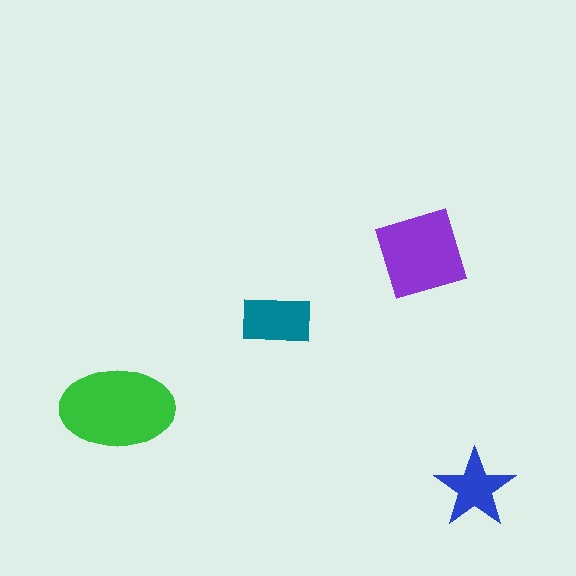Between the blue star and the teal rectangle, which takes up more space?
The teal rectangle.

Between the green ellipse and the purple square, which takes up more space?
The green ellipse.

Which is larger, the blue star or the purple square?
The purple square.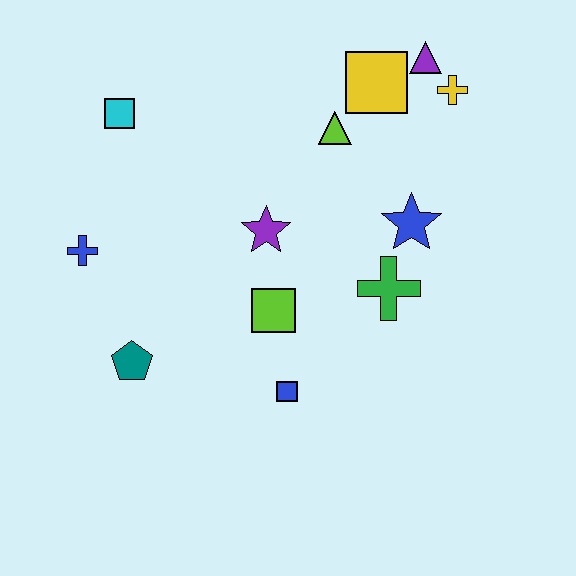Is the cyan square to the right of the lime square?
No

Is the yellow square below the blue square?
No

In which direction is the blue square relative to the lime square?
The blue square is below the lime square.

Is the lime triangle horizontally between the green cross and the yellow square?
No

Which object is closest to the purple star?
The lime square is closest to the purple star.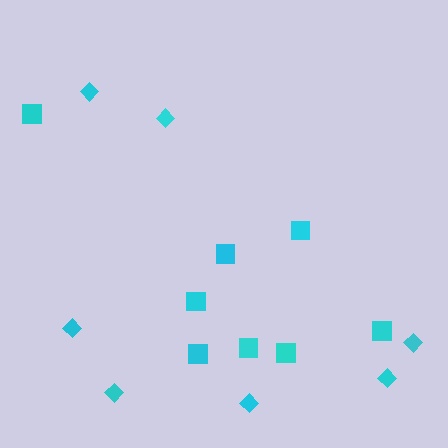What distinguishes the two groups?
There are 2 groups: one group of diamonds (7) and one group of squares (8).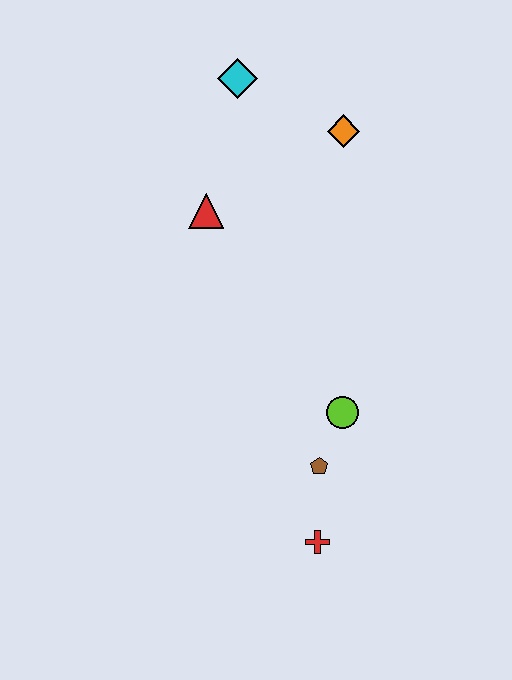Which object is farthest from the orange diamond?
The red cross is farthest from the orange diamond.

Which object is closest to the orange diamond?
The cyan diamond is closest to the orange diamond.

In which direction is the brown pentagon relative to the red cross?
The brown pentagon is above the red cross.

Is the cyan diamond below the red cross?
No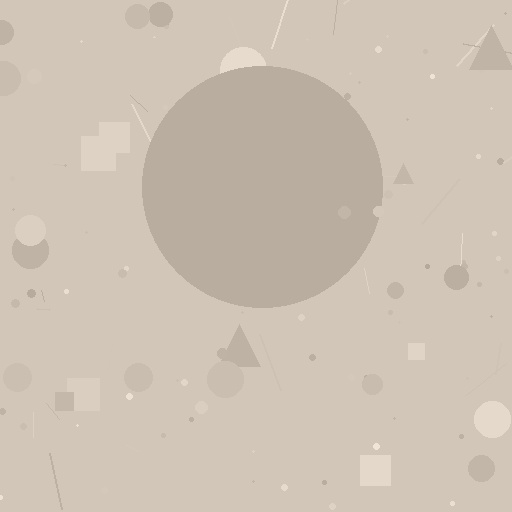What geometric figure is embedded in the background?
A circle is embedded in the background.